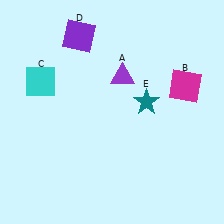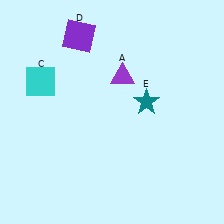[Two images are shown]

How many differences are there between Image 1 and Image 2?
There is 1 difference between the two images.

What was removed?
The magenta square (B) was removed in Image 2.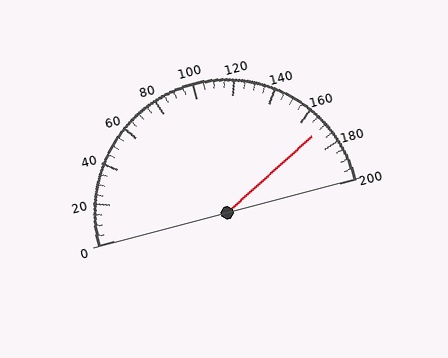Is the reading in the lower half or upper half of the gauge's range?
The reading is in the upper half of the range (0 to 200).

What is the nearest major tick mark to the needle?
The nearest major tick mark is 160.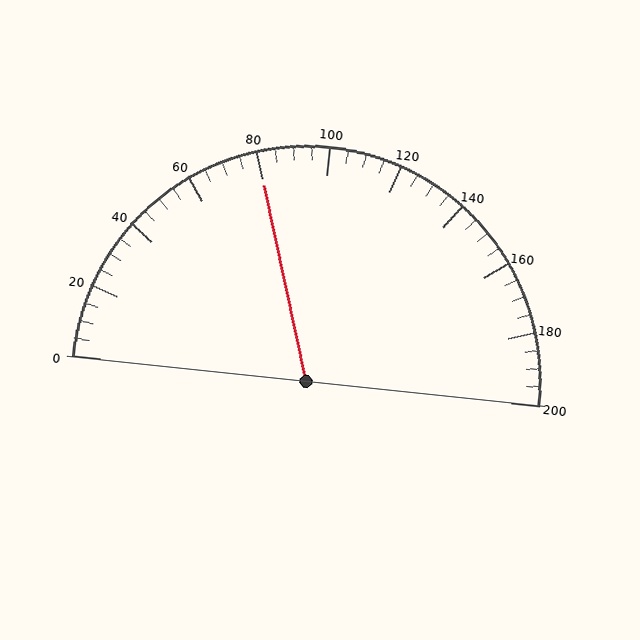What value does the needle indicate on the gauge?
The needle indicates approximately 80.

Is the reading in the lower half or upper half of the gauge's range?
The reading is in the lower half of the range (0 to 200).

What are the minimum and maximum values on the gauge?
The gauge ranges from 0 to 200.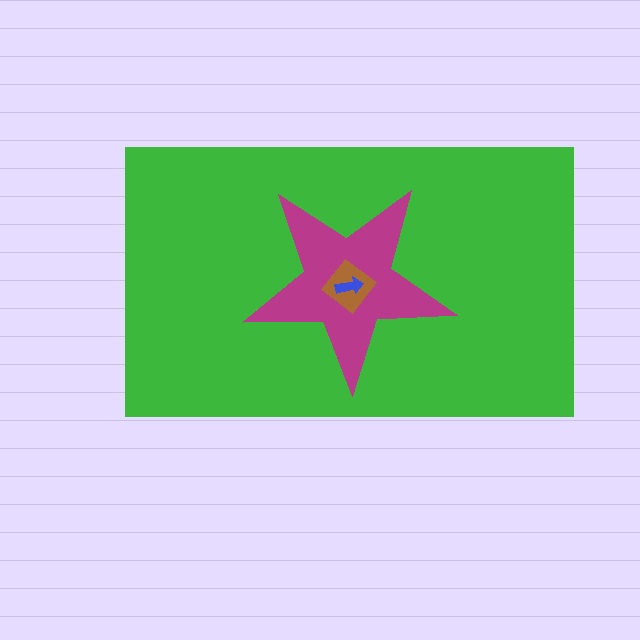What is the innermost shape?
The blue arrow.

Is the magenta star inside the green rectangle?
Yes.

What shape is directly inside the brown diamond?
The blue arrow.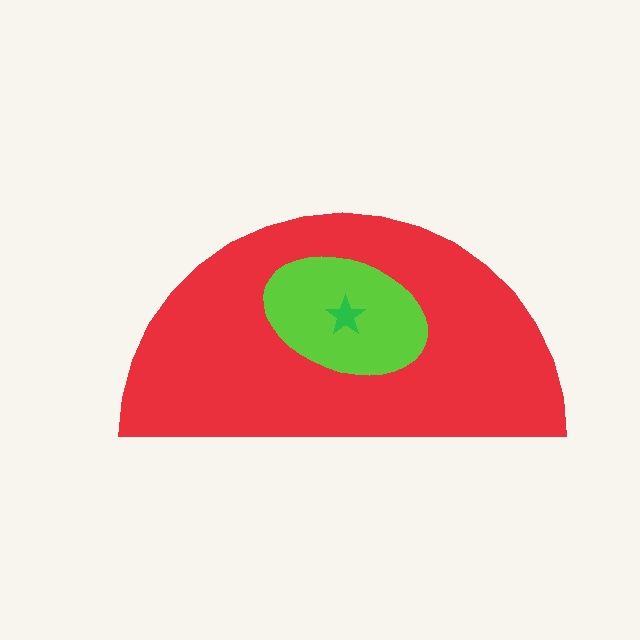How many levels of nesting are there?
3.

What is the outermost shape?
The red semicircle.